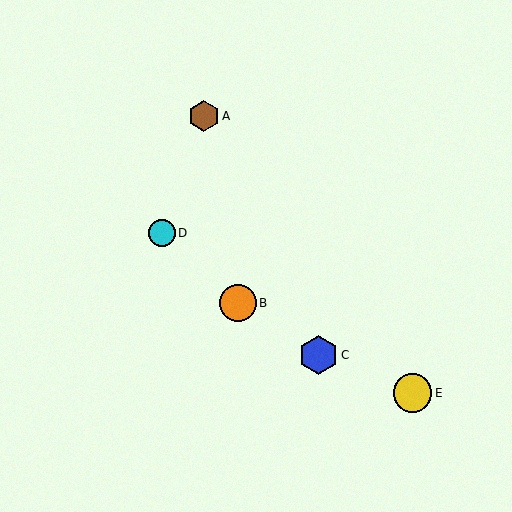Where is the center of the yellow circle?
The center of the yellow circle is at (412, 393).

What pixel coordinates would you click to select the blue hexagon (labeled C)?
Click at (318, 355) to select the blue hexagon C.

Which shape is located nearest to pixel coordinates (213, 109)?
The brown hexagon (labeled A) at (204, 116) is nearest to that location.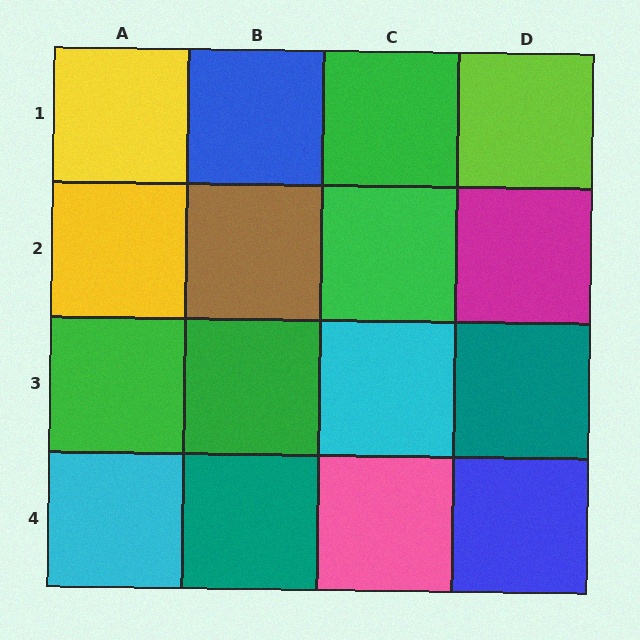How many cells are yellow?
2 cells are yellow.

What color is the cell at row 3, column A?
Green.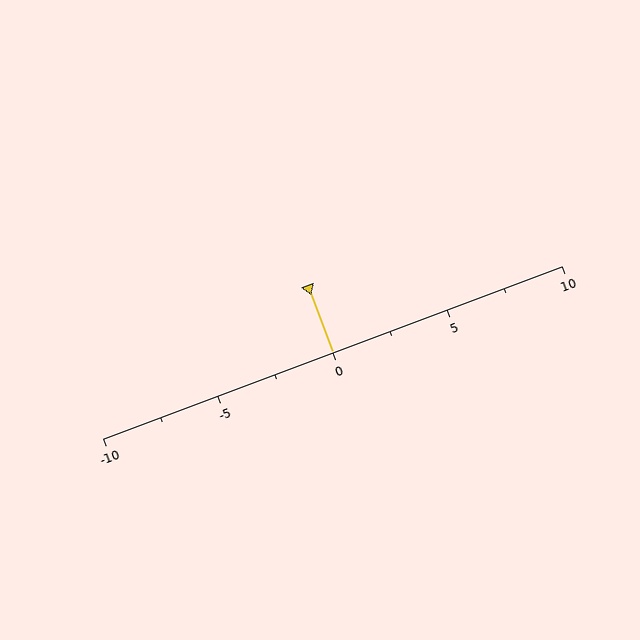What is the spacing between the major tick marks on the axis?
The major ticks are spaced 5 apart.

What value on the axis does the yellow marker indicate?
The marker indicates approximately 0.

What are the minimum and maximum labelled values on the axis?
The axis runs from -10 to 10.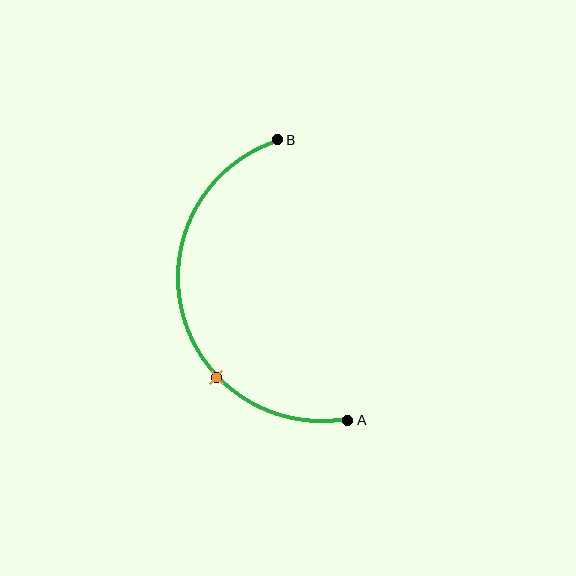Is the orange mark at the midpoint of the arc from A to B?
No. The orange mark lies on the arc but is closer to endpoint A. The arc midpoint would be at the point on the curve equidistant along the arc from both A and B.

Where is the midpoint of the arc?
The arc midpoint is the point on the curve farthest from the straight line joining A and B. It sits to the left of that line.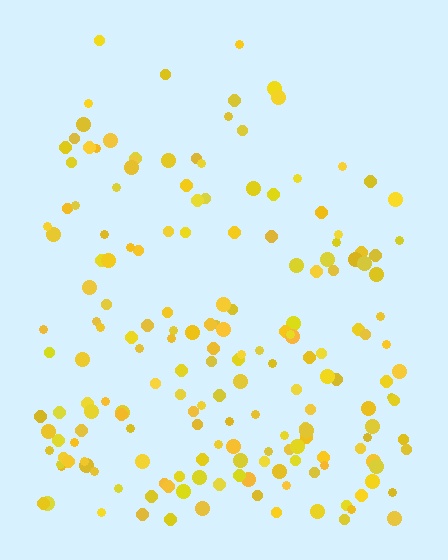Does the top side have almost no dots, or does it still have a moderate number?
Still a moderate number, just noticeably fewer than the bottom.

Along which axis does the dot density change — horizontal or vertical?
Vertical.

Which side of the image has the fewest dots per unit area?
The top.